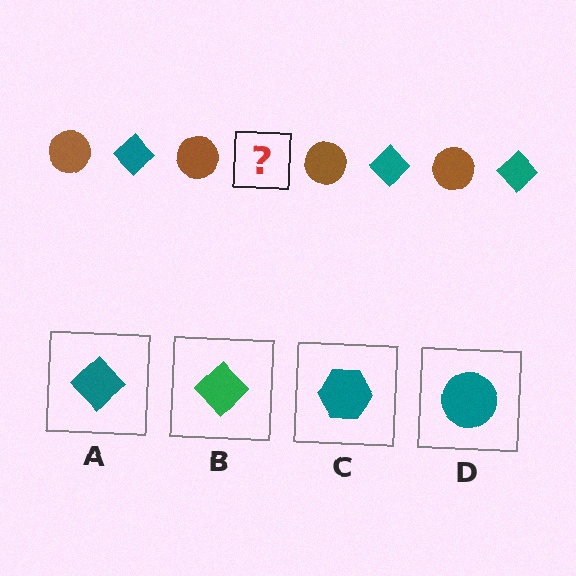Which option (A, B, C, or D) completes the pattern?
A.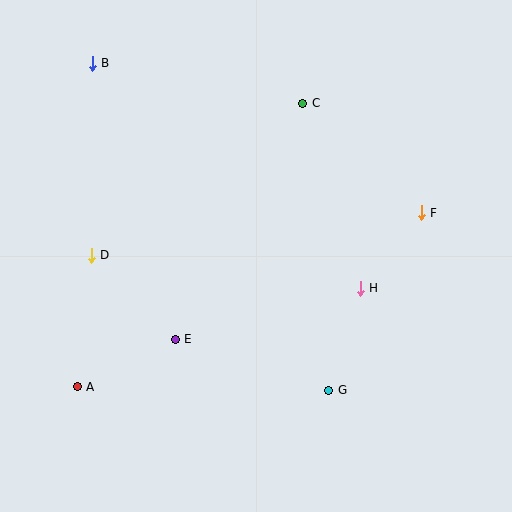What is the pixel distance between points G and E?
The distance between G and E is 162 pixels.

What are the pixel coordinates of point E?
Point E is at (175, 339).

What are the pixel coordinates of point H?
Point H is at (360, 288).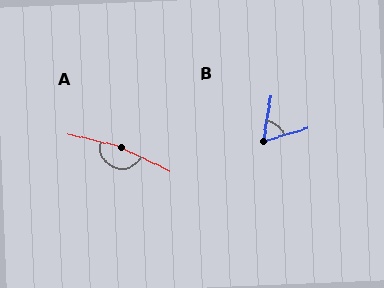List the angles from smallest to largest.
B (63°), A (168°).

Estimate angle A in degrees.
Approximately 168 degrees.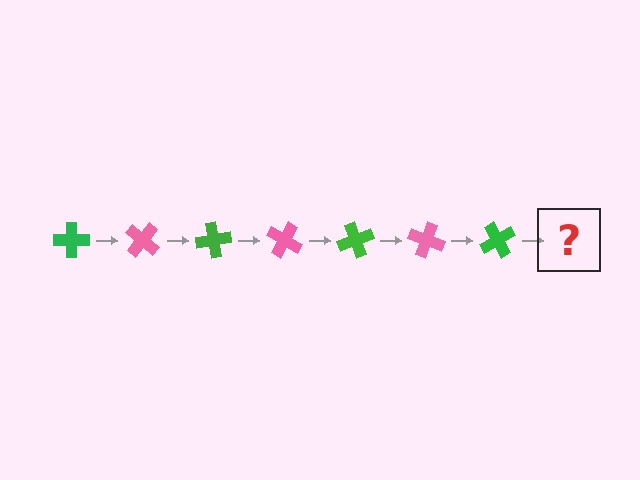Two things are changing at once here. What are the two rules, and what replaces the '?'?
The two rules are that it rotates 40 degrees each step and the color cycles through green and pink. The '?' should be a pink cross, rotated 280 degrees from the start.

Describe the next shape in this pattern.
It should be a pink cross, rotated 280 degrees from the start.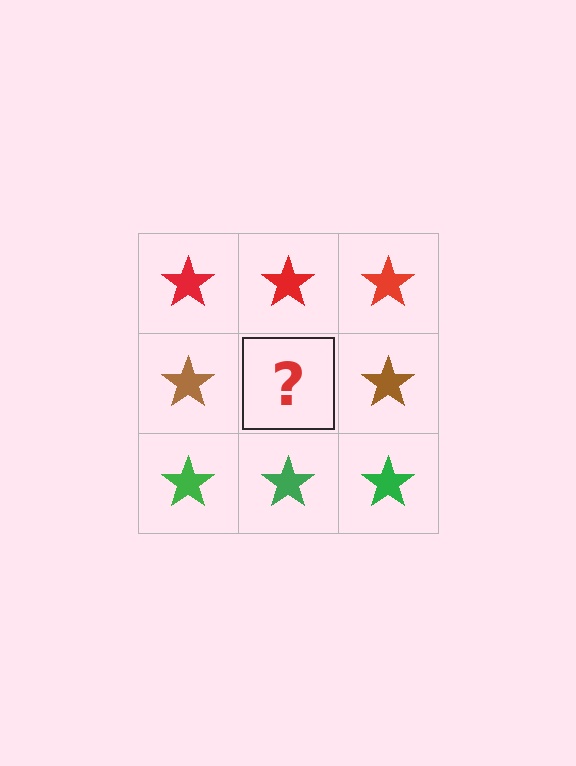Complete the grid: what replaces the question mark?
The question mark should be replaced with a brown star.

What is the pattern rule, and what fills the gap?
The rule is that each row has a consistent color. The gap should be filled with a brown star.